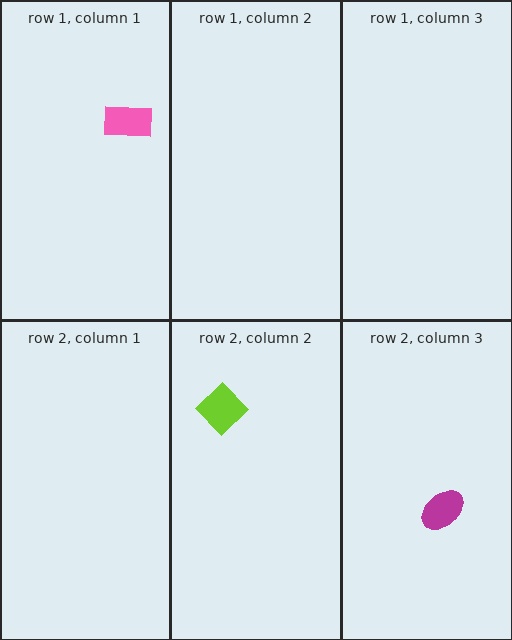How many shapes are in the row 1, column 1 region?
1.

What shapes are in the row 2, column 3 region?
The magenta ellipse.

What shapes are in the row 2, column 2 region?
The lime diamond.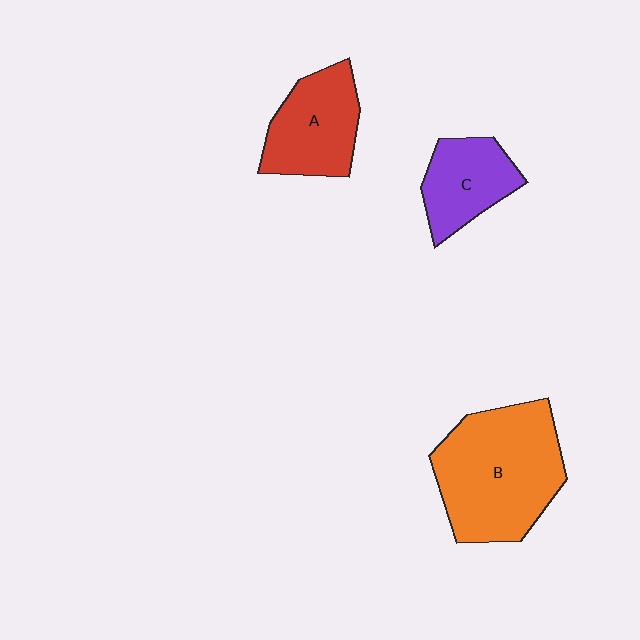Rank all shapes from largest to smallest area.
From largest to smallest: B (orange), A (red), C (purple).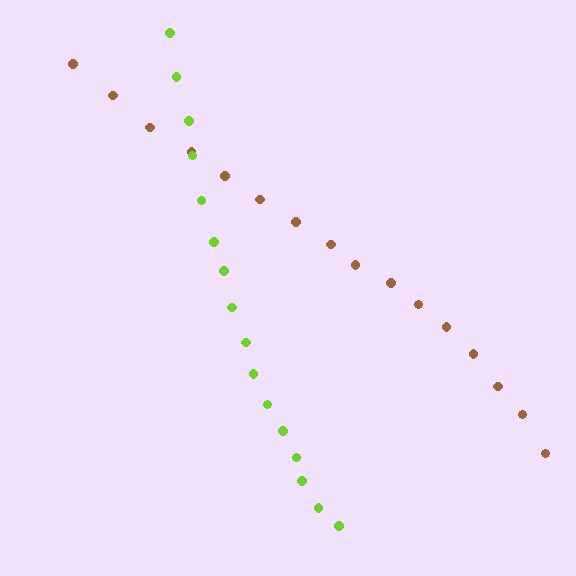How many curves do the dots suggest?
There are 2 distinct paths.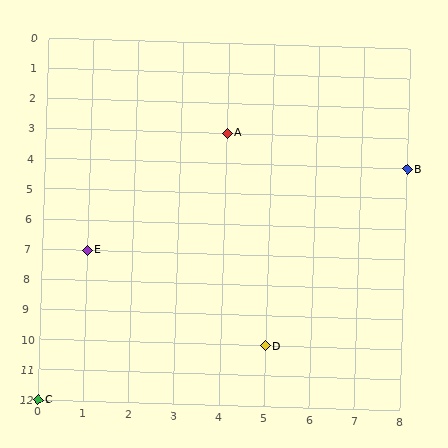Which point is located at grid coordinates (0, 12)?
Point C is at (0, 12).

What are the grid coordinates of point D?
Point D is at grid coordinates (5, 10).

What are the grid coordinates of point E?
Point E is at grid coordinates (1, 7).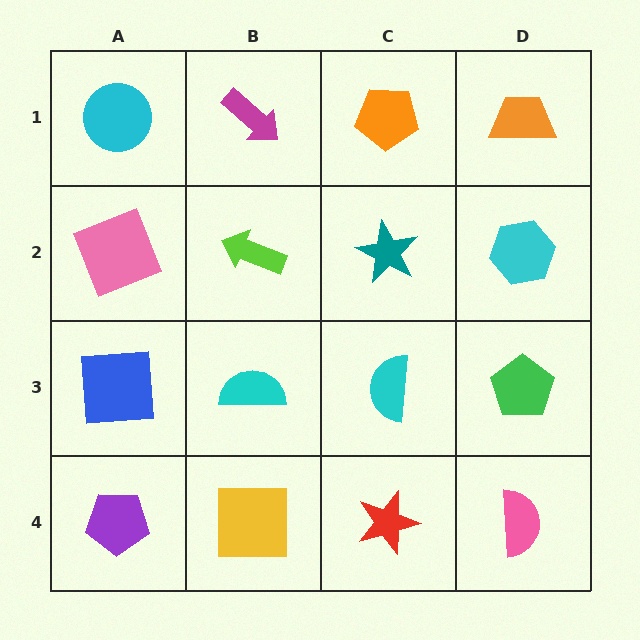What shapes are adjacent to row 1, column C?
A teal star (row 2, column C), a magenta arrow (row 1, column B), an orange trapezoid (row 1, column D).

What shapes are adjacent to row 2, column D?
An orange trapezoid (row 1, column D), a green pentagon (row 3, column D), a teal star (row 2, column C).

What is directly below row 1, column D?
A cyan hexagon.